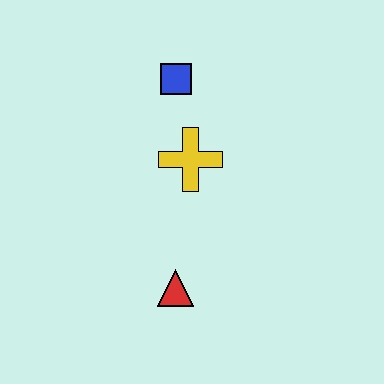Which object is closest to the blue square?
The yellow cross is closest to the blue square.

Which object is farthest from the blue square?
The red triangle is farthest from the blue square.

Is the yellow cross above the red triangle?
Yes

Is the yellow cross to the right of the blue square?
Yes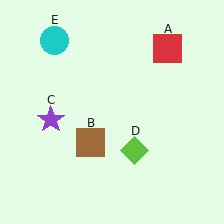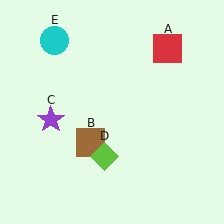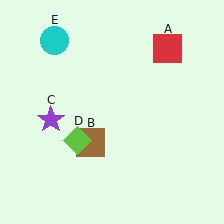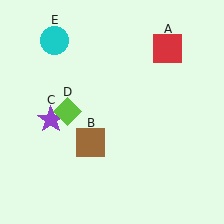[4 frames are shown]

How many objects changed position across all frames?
1 object changed position: lime diamond (object D).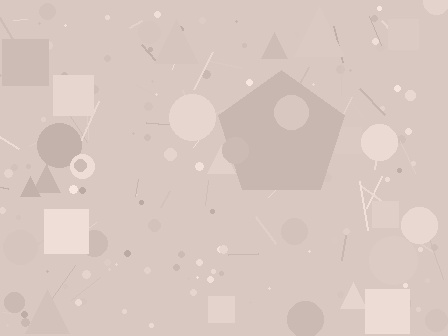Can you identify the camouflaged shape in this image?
The camouflaged shape is a pentagon.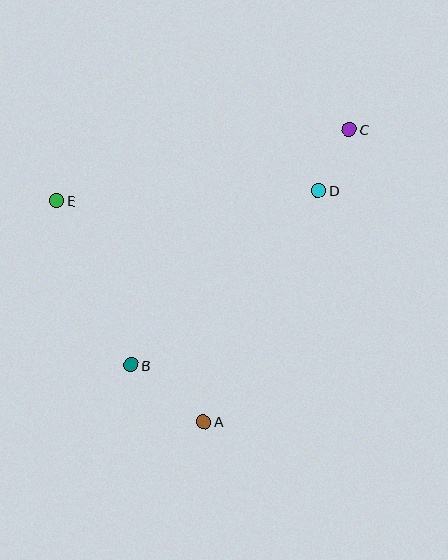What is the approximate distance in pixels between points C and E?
The distance between C and E is approximately 301 pixels.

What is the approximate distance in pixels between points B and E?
The distance between B and E is approximately 180 pixels.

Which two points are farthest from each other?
Points A and C are farthest from each other.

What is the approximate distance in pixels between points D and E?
The distance between D and E is approximately 262 pixels.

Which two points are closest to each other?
Points C and D are closest to each other.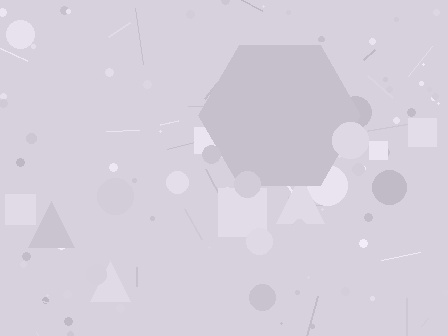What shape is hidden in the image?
A hexagon is hidden in the image.